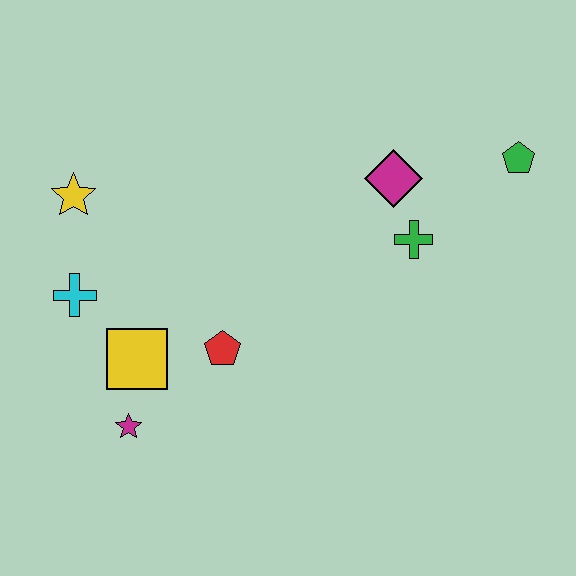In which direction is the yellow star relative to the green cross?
The yellow star is to the left of the green cross.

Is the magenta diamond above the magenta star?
Yes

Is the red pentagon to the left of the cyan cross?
No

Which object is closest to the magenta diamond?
The green cross is closest to the magenta diamond.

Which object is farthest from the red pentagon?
The green pentagon is farthest from the red pentagon.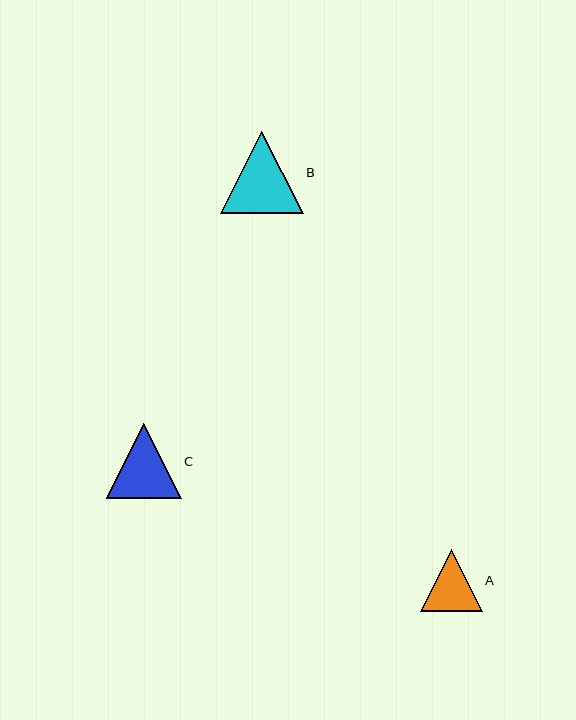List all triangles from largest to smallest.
From largest to smallest: B, C, A.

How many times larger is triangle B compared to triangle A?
Triangle B is approximately 1.3 times the size of triangle A.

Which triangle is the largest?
Triangle B is the largest with a size of approximately 83 pixels.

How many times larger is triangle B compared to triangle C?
Triangle B is approximately 1.1 times the size of triangle C.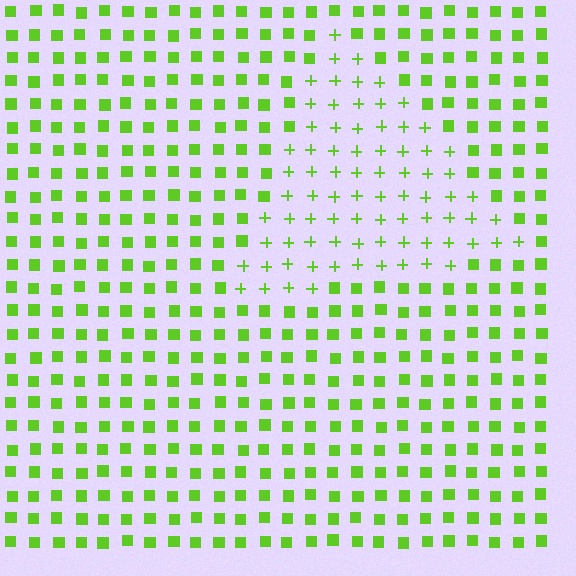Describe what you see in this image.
The image is filled with small lime elements arranged in a uniform grid. A triangle-shaped region contains plus signs, while the surrounding area contains squares. The boundary is defined purely by the change in element shape.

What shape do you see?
I see a triangle.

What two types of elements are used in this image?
The image uses plus signs inside the triangle region and squares outside it.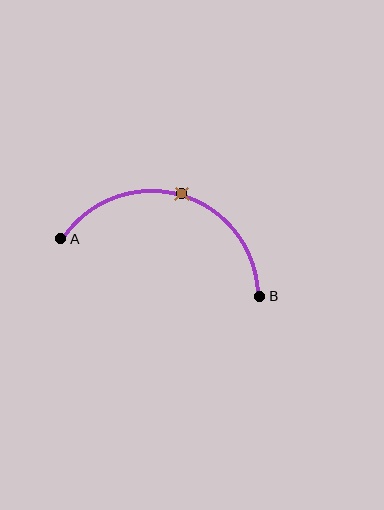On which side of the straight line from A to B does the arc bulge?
The arc bulges above the straight line connecting A and B.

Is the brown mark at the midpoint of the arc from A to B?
Yes. The brown mark lies on the arc at equal arc-length from both A and B — it is the arc midpoint.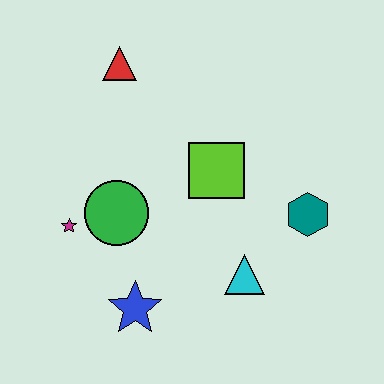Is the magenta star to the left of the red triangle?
Yes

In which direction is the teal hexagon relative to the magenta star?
The teal hexagon is to the right of the magenta star.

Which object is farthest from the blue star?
The red triangle is farthest from the blue star.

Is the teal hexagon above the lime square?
No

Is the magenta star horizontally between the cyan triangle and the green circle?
No